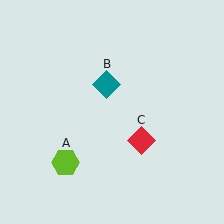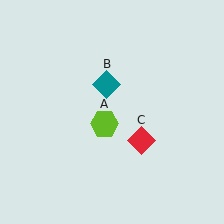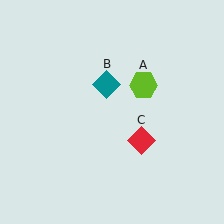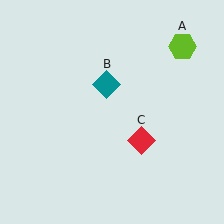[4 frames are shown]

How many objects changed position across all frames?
1 object changed position: lime hexagon (object A).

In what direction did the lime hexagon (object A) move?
The lime hexagon (object A) moved up and to the right.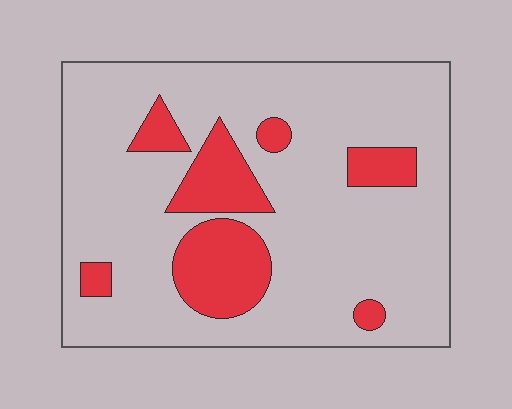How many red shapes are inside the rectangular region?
7.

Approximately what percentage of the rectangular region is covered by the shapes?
Approximately 20%.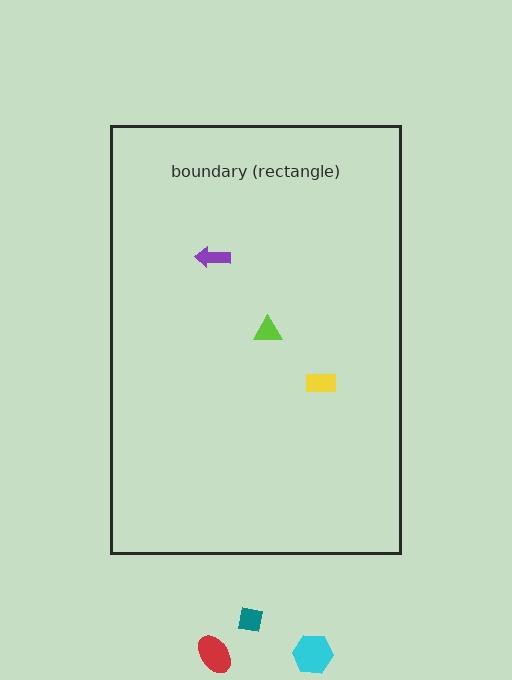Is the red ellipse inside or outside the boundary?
Outside.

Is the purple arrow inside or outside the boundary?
Inside.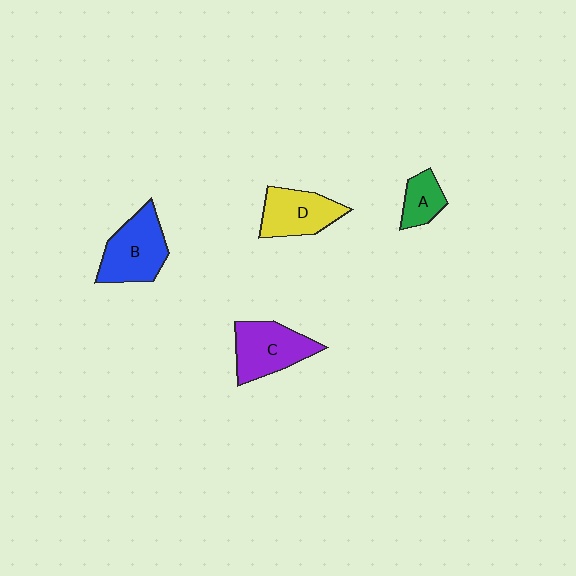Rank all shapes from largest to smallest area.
From largest to smallest: B (blue), C (purple), D (yellow), A (green).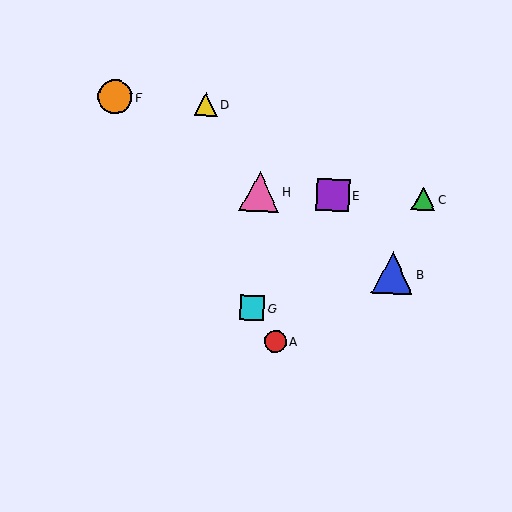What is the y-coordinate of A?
Object A is at y≈341.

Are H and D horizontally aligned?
No, H is at y≈191 and D is at y≈104.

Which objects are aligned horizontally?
Objects C, E, H are aligned horizontally.